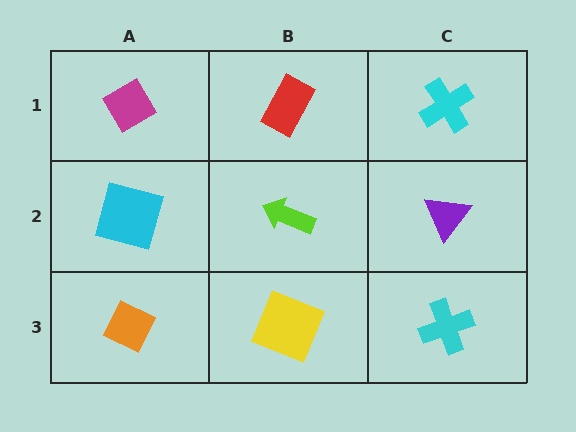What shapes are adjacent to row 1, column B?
A lime arrow (row 2, column B), a magenta diamond (row 1, column A), a cyan cross (row 1, column C).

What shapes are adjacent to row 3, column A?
A cyan square (row 2, column A), a yellow square (row 3, column B).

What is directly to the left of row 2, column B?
A cyan square.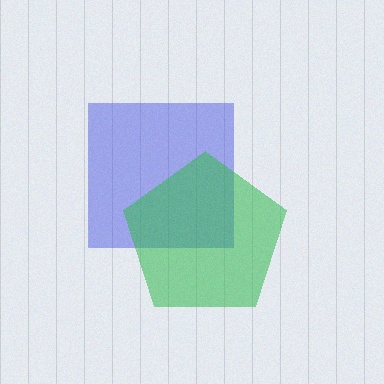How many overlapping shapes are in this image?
There are 2 overlapping shapes in the image.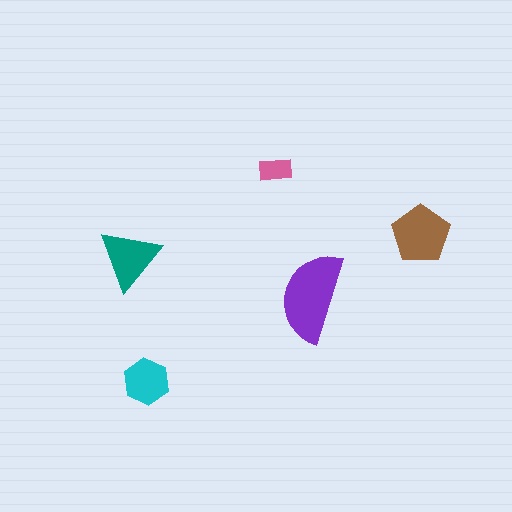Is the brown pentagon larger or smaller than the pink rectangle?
Larger.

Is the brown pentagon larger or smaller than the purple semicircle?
Smaller.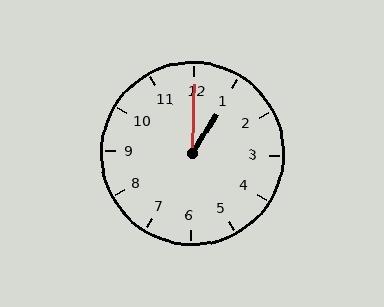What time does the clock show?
1:00.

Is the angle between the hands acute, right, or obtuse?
It is acute.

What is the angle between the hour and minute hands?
Approximately 30 degrees.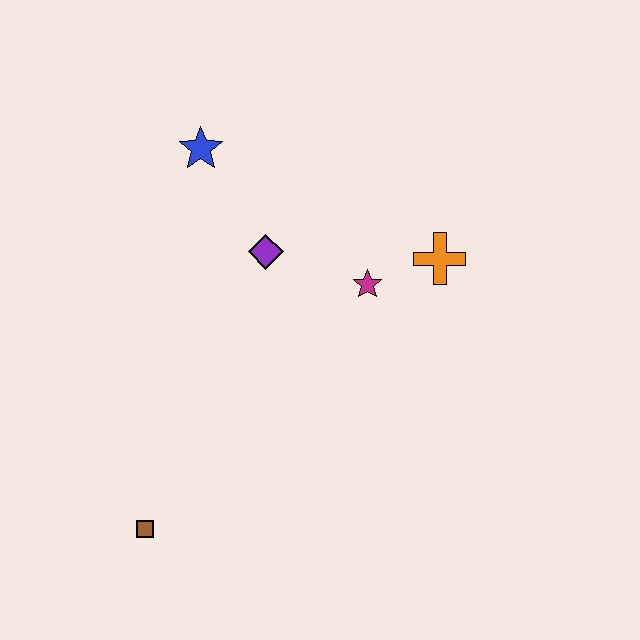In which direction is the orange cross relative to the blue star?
The orange cross is to the right of the blue star.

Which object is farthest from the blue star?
The brown square is farthest from the blue star.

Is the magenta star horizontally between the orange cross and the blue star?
Yes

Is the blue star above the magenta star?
Yes